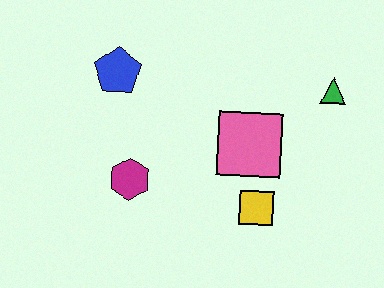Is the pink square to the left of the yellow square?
Yes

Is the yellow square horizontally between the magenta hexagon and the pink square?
No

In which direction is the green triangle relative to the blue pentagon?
The green triangle is to the right of the blue pentagon.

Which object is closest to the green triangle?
The pink square is closest to the green triangle.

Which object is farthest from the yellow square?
The blue pentagon is farthest from the yellow square.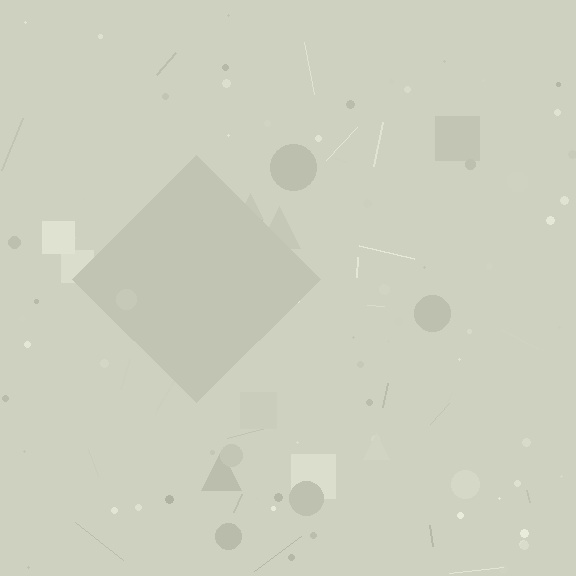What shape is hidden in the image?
A diamond is hidden in the image.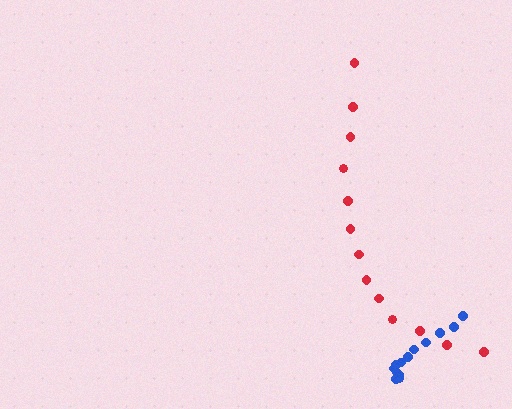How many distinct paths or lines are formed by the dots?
There are 2 distinct paths.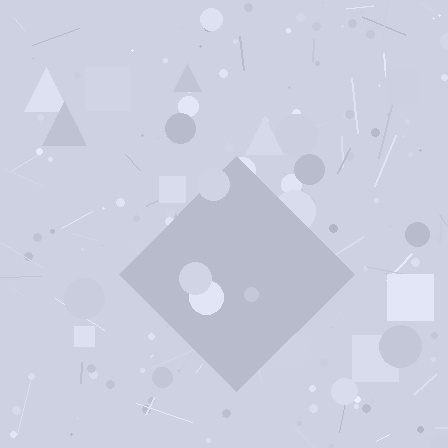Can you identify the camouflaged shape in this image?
The camouflaged shape is a diamond.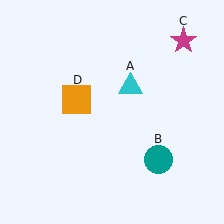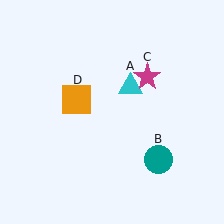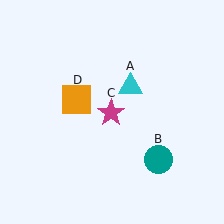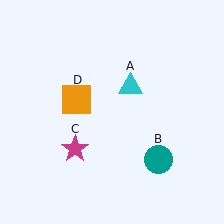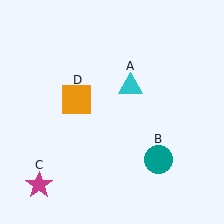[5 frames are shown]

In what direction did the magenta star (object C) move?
The magenta star (object C) moved down and to the left.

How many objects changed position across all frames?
1 object changed position: magenta star (object C).